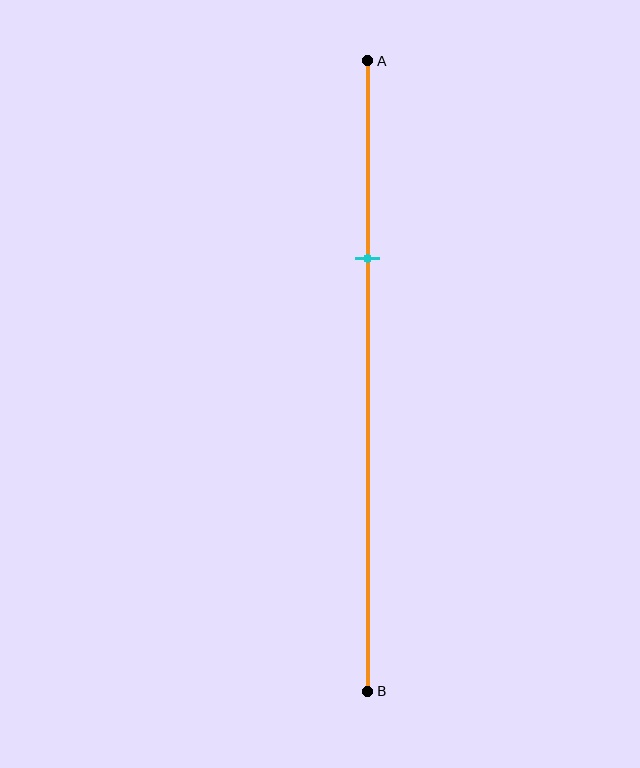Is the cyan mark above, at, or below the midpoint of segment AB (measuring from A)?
The cyan mark is above the midpoint of segment AB.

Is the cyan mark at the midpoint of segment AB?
No, the mark is at about 30% from A, not at the 50% midpoint.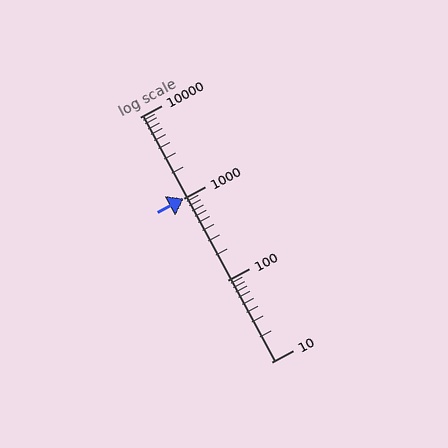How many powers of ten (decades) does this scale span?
The scale spans 3 decades, from 10 to 10000.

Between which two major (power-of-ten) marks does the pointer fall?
The pointer is between 1000 and 10000.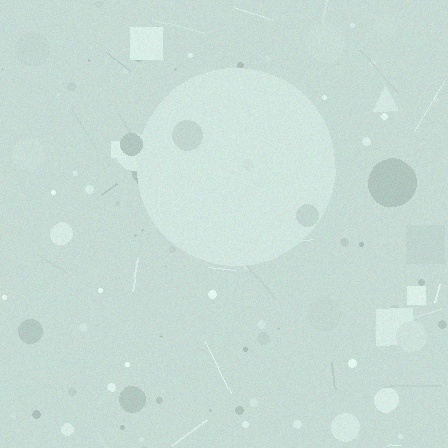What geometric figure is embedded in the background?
A circle is embedded in the background.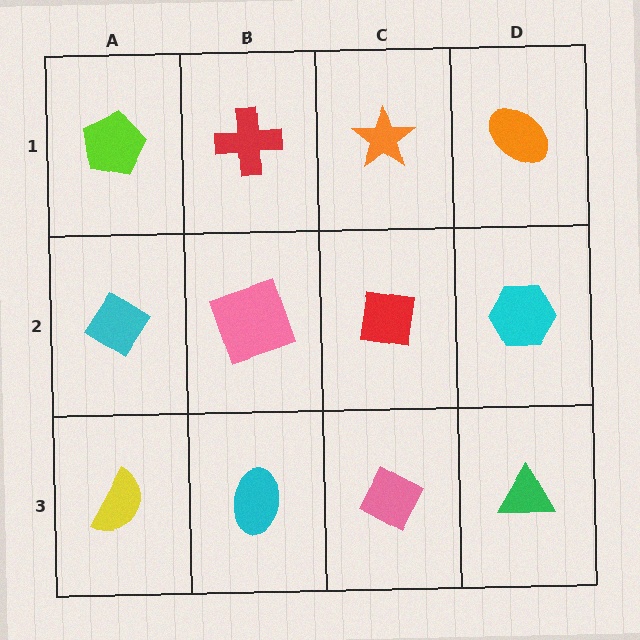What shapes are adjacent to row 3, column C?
A red square (row 2, column C), a cyan ellipse (row 3, column B), a green triangle (row 3, column D).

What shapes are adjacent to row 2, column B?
A red cross (row 1, column B), a cyan ellipse (row 3, column B), a cyan diamond (row 2, column A), a red square (row 2, column C).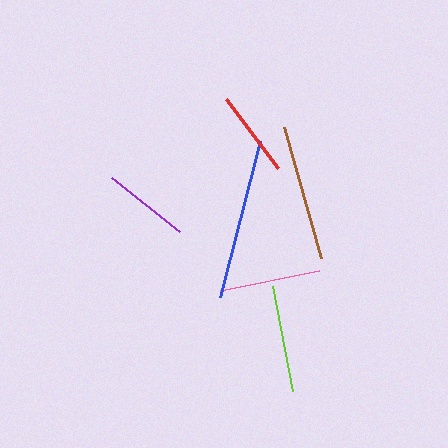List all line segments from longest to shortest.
From longest to shortest: blue, brown, lime, pink, purple, red.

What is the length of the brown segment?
The brown segment is approximately 136 pixels long.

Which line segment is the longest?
The blue line is the longest at approximately 161 pixels.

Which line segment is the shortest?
The red line is the shortest at approximately 86 pixels.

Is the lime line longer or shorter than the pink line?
The lime line is longer than the pink line.